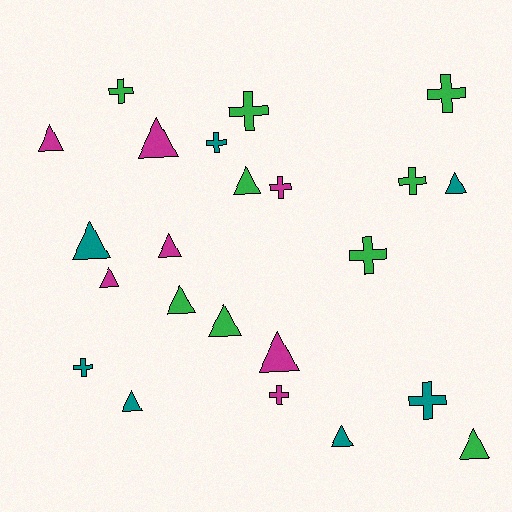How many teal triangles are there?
There are 4 teal triangles.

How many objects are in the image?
There are 23 objects.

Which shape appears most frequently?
Triangle, with 13 objects.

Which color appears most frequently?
Green, with 9 objects.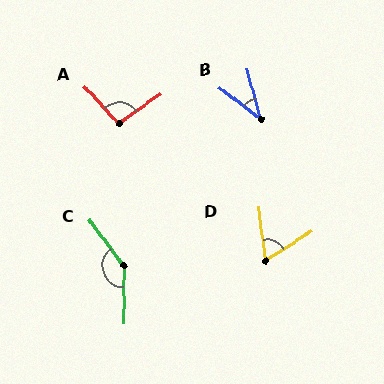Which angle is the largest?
C, at approximately 144 degrees.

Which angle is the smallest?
B, at approximately 37 degrees.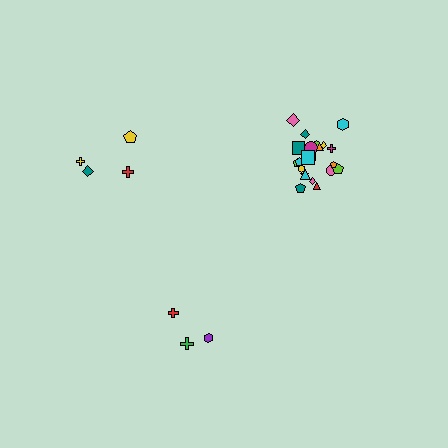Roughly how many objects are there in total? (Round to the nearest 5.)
Roughly 30 objects in total.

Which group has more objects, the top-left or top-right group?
The top-right group.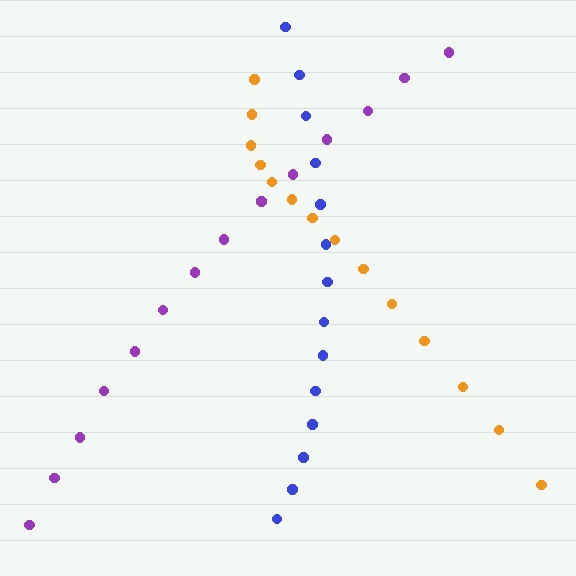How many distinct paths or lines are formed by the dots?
There are 3 distinct paths.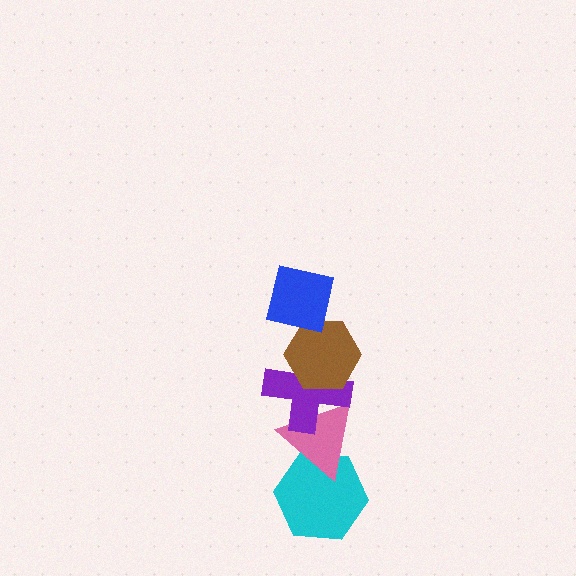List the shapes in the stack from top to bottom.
From top to bottom: the blue square, the brown hexagon, the purple cross, the pink triangle, the cyan hexagon.